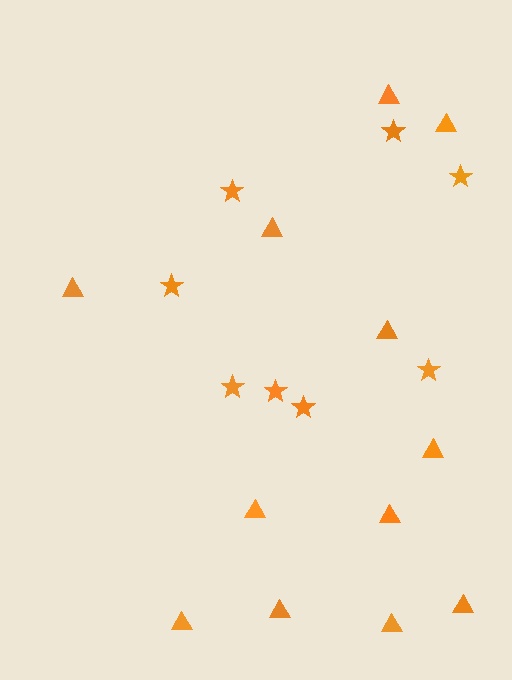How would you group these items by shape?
There are 2 groups: one group of stars (8) and one group of triangles (12).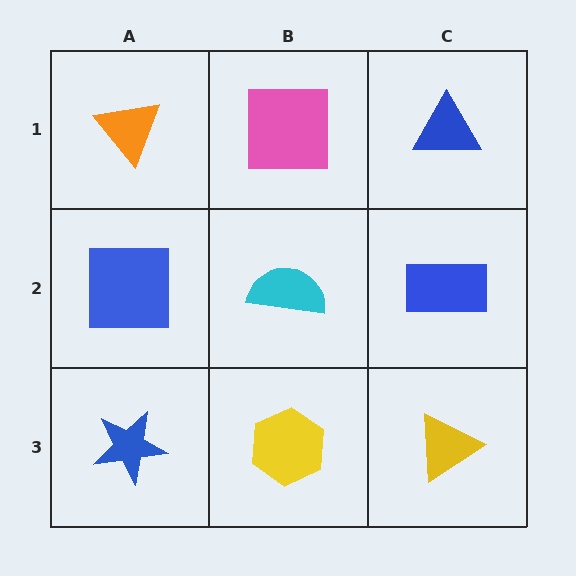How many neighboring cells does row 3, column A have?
2.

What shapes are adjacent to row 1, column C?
A blue rectangle (row 2, column C), a pink square (row 1, column B).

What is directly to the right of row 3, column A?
A yellow hexagon.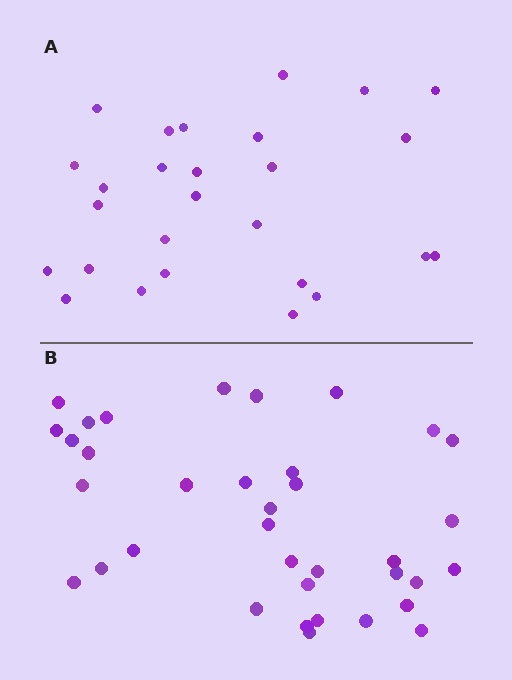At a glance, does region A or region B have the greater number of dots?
Region B (the bottom region) has more dots.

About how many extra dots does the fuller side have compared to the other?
Region B has roughly 8 or so more dots than region A.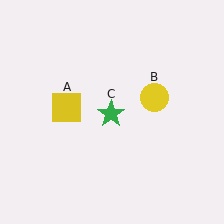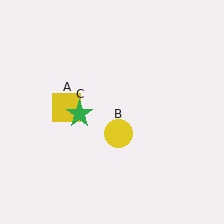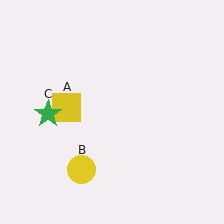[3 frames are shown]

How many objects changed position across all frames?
2 objects changed position: yellow circle (object B), green star (object C).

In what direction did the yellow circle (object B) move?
The yellow circle (object B) moved down and to the left.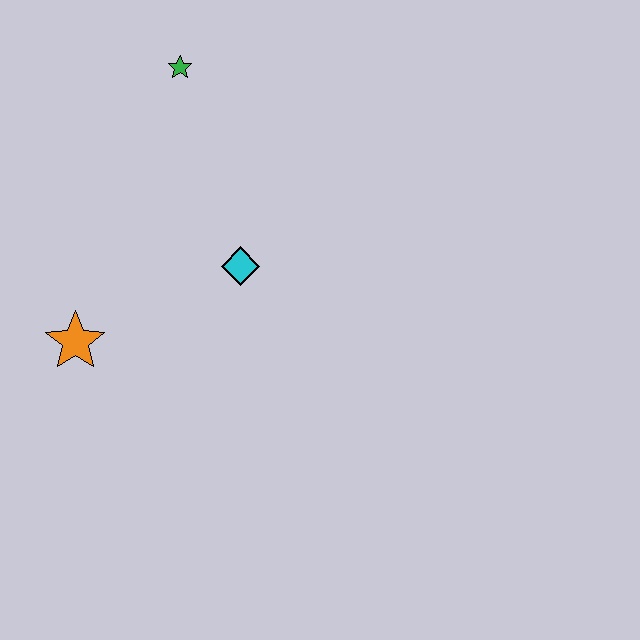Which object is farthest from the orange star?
The green star is farthest from the orange star.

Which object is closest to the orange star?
The cyan diamond is closest to the orange star.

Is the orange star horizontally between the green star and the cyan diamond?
No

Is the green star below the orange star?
No